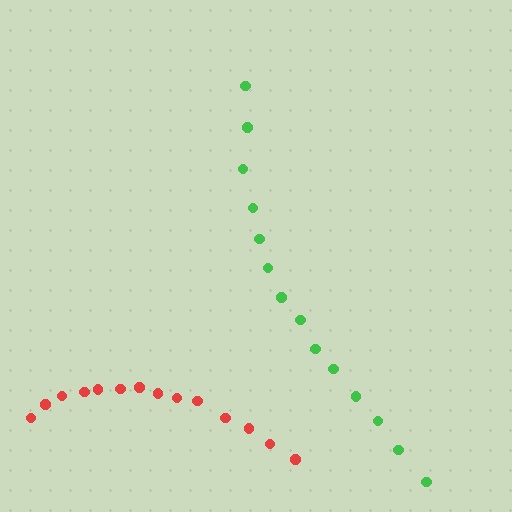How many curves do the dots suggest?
There are 2 distinct paths.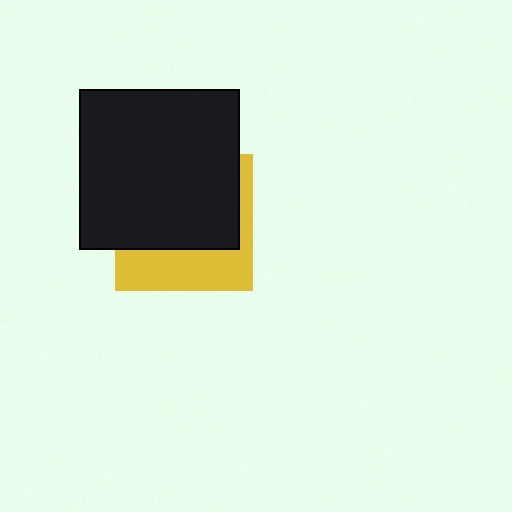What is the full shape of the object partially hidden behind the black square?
The partially hidden object is a yellow square.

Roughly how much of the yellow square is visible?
A small part of it is visible (roughly 37%).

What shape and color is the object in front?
The object in front is a black square.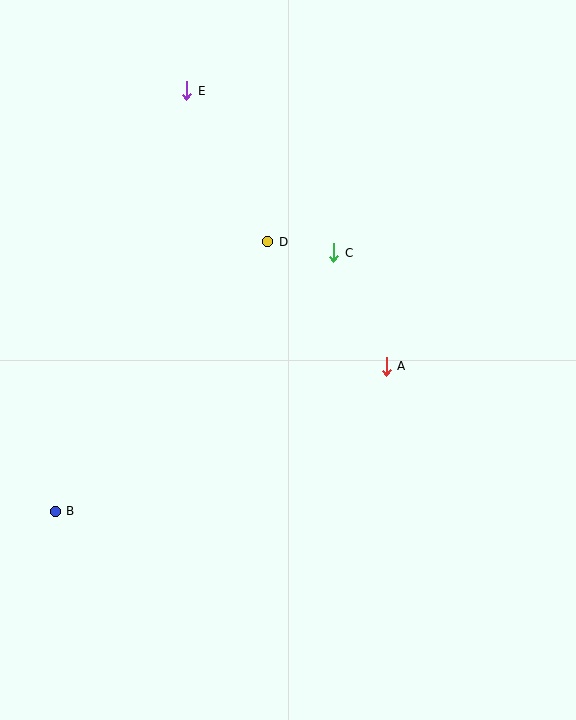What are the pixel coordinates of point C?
Point C is at (334, 253).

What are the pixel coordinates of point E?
Point E is at (187, 91).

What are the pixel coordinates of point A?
Point A is at (386, 366).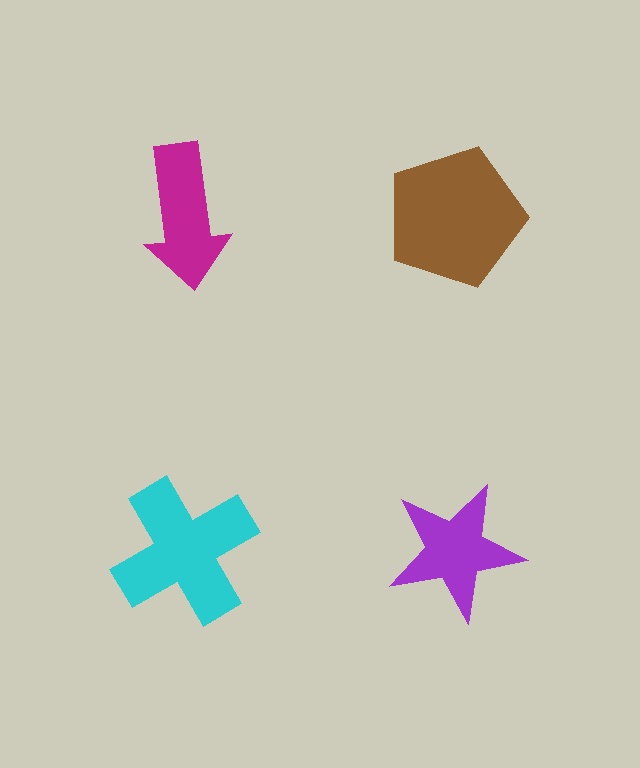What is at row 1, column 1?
A magenta arrow.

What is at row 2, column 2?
A purple star.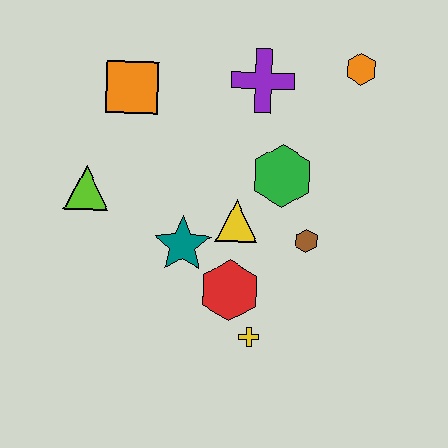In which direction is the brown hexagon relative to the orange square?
The brown hexagon is to the right of the orange square.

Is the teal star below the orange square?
Yes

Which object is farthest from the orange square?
The yellow cross is farthest from the orange square.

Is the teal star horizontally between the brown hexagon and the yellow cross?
No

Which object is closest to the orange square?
The lime triangle is closest to the orange square.